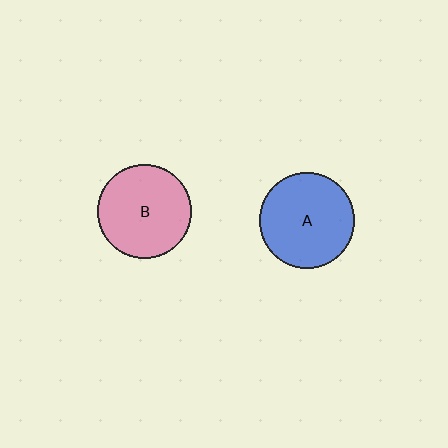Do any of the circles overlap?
No, none of the circles overlap.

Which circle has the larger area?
Circle A (blue).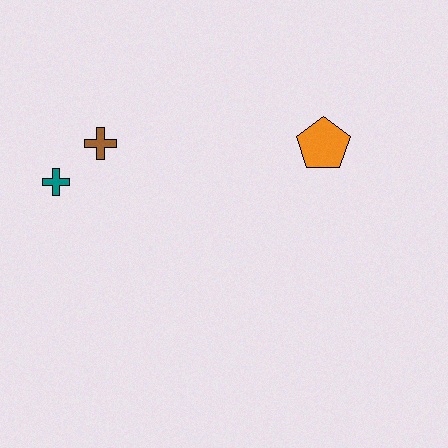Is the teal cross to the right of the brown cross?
No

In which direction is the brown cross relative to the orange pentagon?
The brown cross is to the left of the orange pentagon.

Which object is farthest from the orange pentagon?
The teal cross is farthest from the orange pentagon.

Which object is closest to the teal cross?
The brown cross is closest to the teal cross.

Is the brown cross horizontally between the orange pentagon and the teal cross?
Yes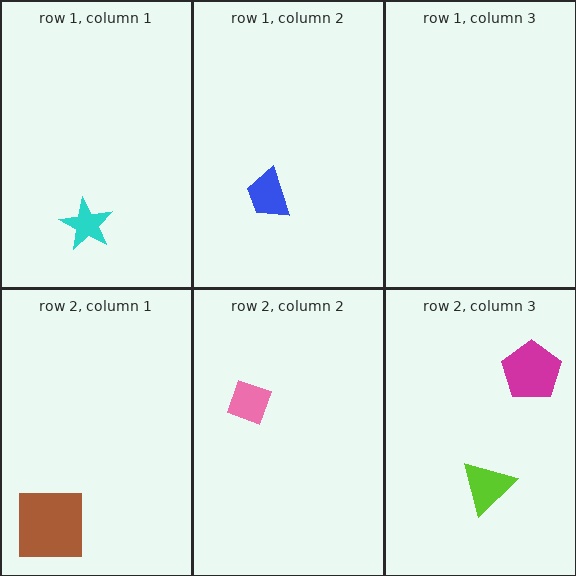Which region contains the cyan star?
The row 1, column 1 region.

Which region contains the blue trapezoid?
The row 1, column 2 region.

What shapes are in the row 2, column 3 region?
The lime triangle, the magenta pentagon.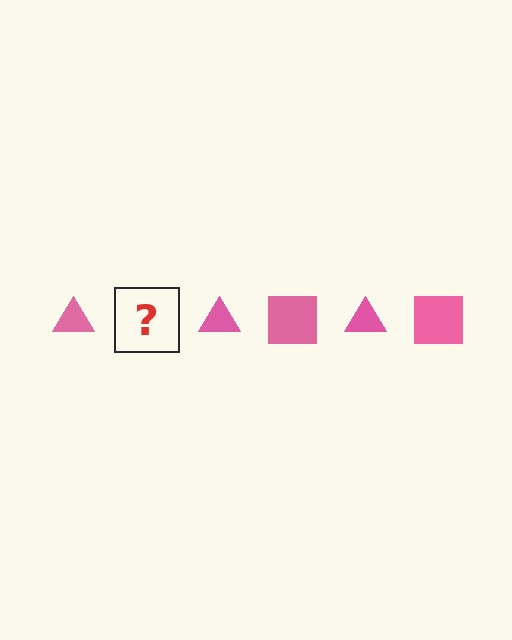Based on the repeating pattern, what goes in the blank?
The blank should be a pink square.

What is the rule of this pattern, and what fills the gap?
The rule is that the pattern cycles through triangle, square shapes in pink. The gap should be filled with a pink square.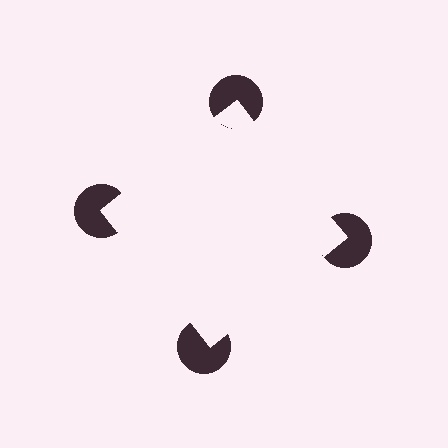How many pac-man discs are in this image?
There are 4 — one at each vertex of the illusory square.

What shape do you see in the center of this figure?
An illusory square — its edges are inferred from the aligned wedge cuts in the pac-man discs, not physically drawn.